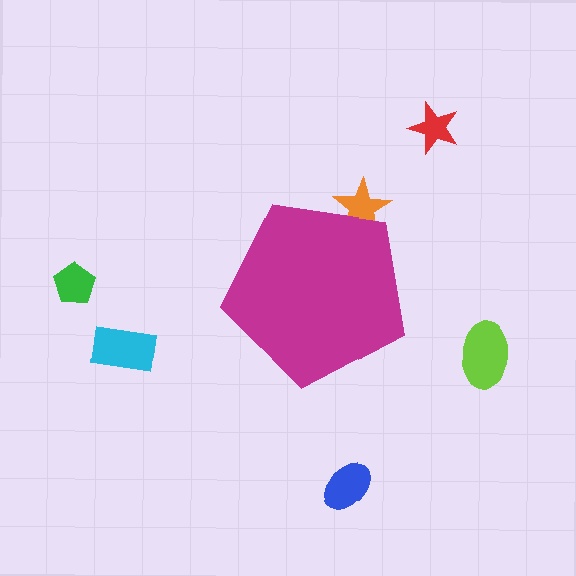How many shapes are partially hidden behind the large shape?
1 shape is partially hidden.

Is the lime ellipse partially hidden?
No, the lime ellipse is fully visible.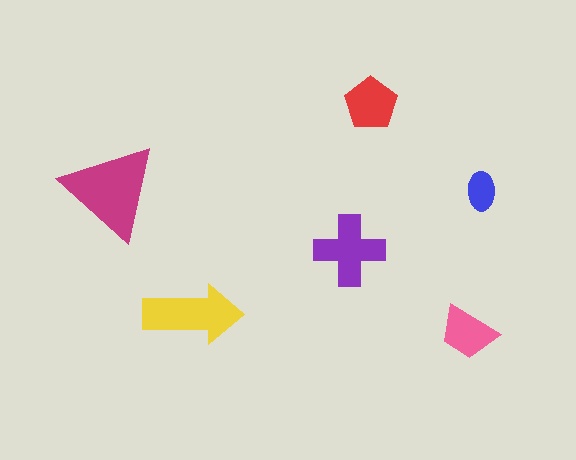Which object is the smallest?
The blue ellipse.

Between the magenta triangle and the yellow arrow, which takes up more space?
The magenta triangle.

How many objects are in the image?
There are 6 objects in the image.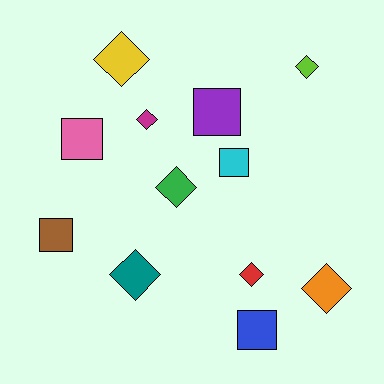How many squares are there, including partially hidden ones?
There are 5 squares.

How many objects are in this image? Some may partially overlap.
There are 12 objects.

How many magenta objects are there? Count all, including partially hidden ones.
There is 1 magenta object.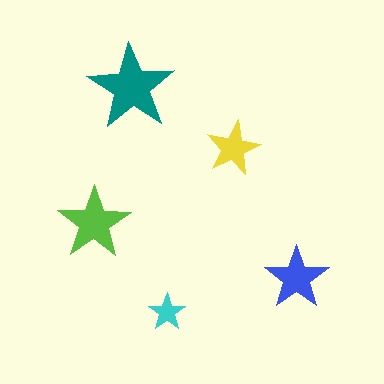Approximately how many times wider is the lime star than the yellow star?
About 1.5 times wider.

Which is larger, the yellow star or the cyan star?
The yellow one.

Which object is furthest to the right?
The blue star is rightmost.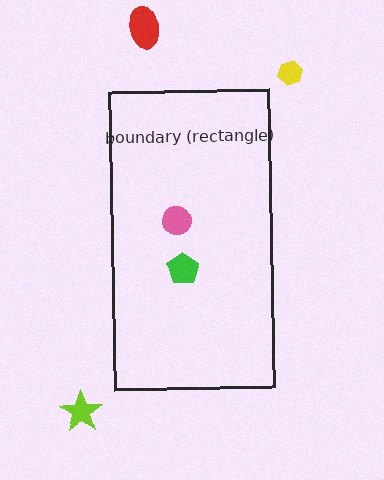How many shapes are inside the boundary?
2 inside, 3 outside.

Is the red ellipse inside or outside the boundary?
Outside.